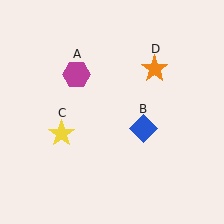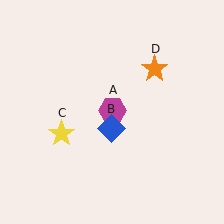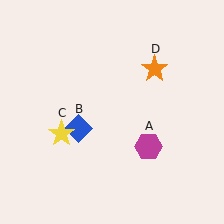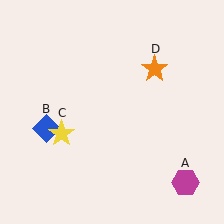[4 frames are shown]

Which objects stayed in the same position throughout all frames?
Yellow star (object C) and orange star (object D) remained stationary.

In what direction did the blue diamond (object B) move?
The blue diamond (object B) moved left.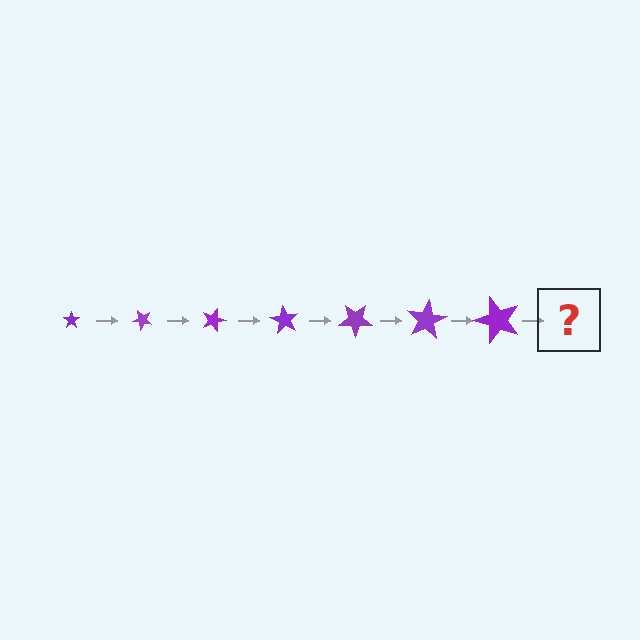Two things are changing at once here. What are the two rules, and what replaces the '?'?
The two rules are that the star grows larger each step and it rotates 45 degrees each step. The '?' should be a star, larger than the previous one and rotated 315 degrees from the start.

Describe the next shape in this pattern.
It should be a star, larger than the previous one and rotated 315 degrees from the start.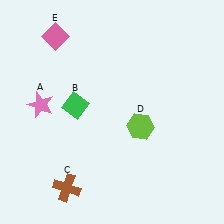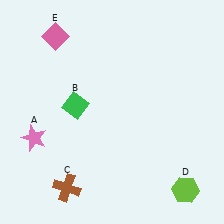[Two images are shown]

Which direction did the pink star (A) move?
The pink star (A) moved down.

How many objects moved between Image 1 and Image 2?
2 objects moved between the two images.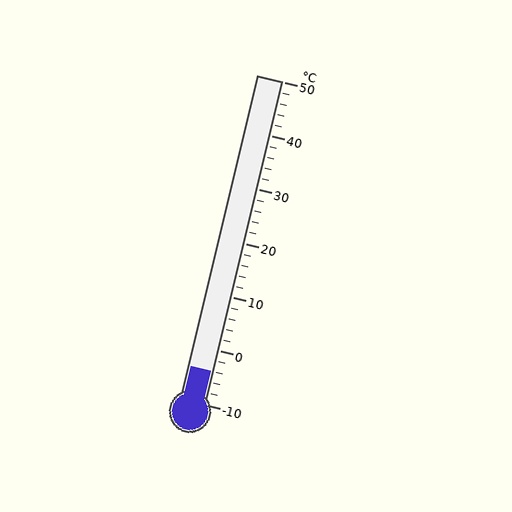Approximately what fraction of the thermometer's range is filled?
The thermometer is filled to approximately 10% of its range.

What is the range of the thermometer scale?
The thermometer scale ranges from -10°C to 50°C.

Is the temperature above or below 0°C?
The temperature is below 0°C.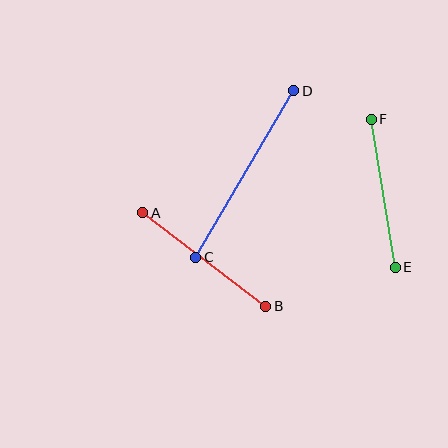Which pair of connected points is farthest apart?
Points C and D are farthest apart.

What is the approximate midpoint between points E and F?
The midpoint is at approximately (383, 193) pixels.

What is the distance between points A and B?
The distance is approximately 155 pixels.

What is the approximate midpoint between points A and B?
The midpoint is at approximately (204, 259) pixels.